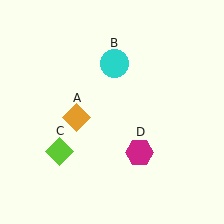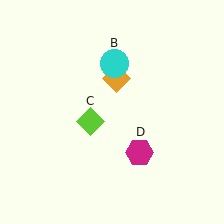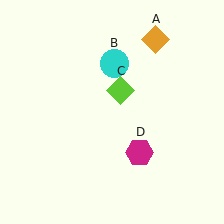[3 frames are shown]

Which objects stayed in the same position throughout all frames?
Cyan circle (object B) and magenta hexagon (object D) remained stationary.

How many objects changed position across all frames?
2 objects changed position: orange diamond (object A), lime diamond (object C).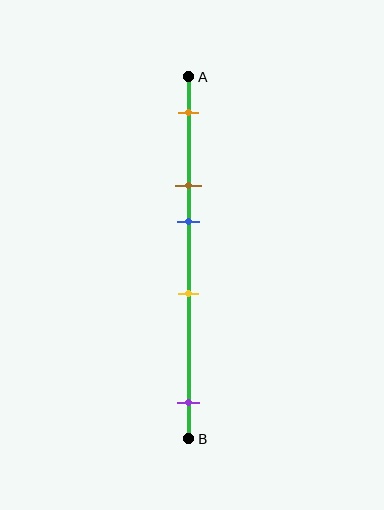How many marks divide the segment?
There are 5 marks dividing the segment.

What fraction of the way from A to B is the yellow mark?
The yellow mark is approximately 60% (0.6) of the way from A to B.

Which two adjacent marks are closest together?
The brown and blue marks are the closest adjacent pair.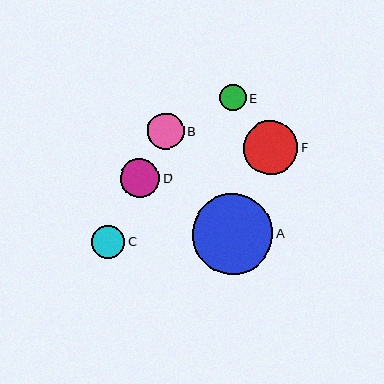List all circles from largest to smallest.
From largest to smallest: A, F, D, B, C, E.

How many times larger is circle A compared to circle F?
Circle A is approximately 1.5 times the size of circle F.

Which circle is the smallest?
Circle E is the smallest with a size of approximately 26 pixels.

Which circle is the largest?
Circle A is the largest with a size of approximately 81 pixels.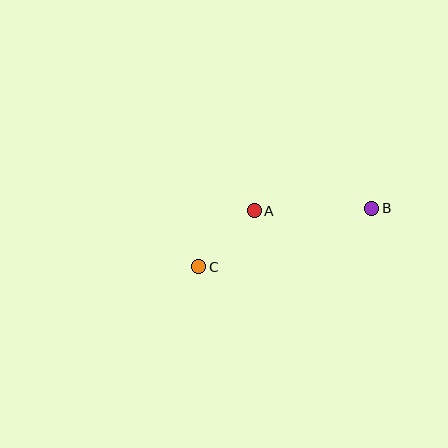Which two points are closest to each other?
Points A and C are closest to each other.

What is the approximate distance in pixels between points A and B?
The distance between A and B is approximately 118 pixels.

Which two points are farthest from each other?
Points B and C are farthest from each other.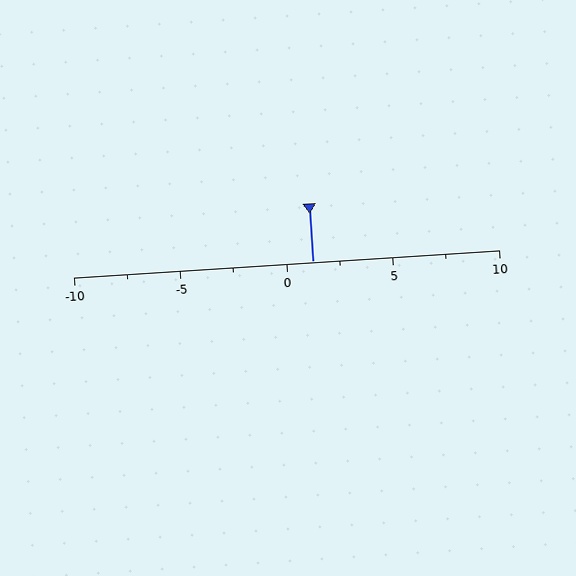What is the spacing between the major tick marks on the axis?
The major ticks are spaced 5 apart.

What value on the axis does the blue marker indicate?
The marker indicates approximately 1.2.